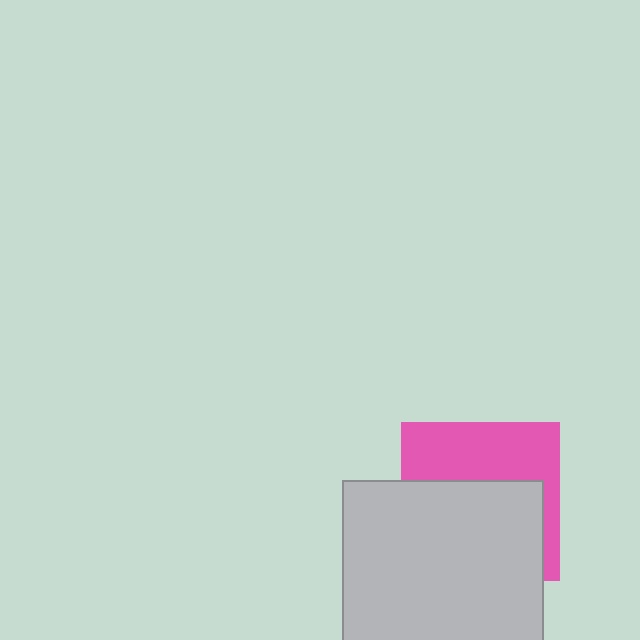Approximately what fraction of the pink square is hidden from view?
Roughly 57% of the pink square is hidden behind the light gray square.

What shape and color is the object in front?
The object in front is a light gray square.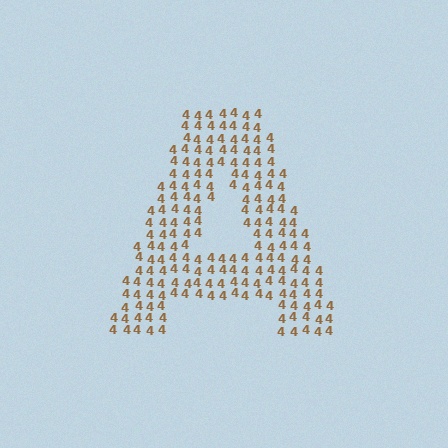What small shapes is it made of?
It is made of small digit 4's.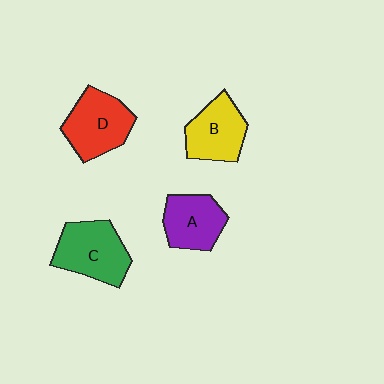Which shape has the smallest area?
Shape A (purple).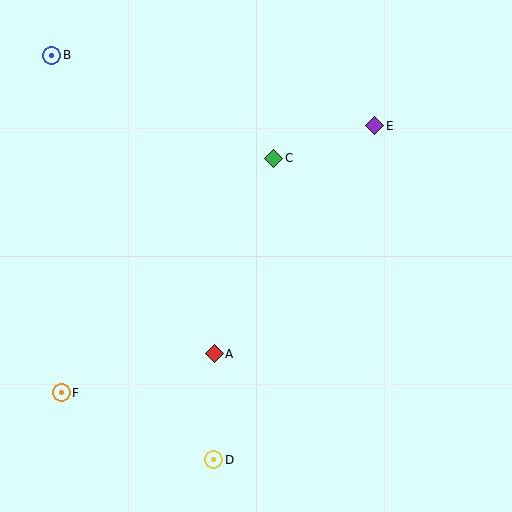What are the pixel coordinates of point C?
Point C is at (274, 158).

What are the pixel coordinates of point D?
Point D is at (214, 460).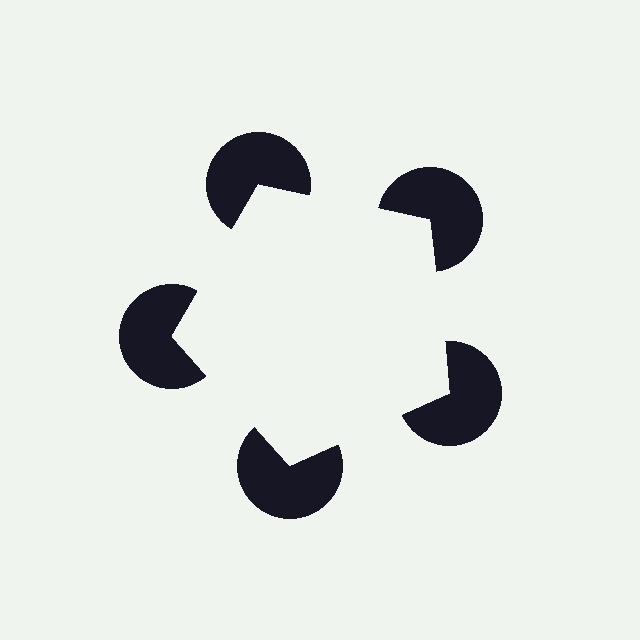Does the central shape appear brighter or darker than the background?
It typically appears slightly brighter than the background, even though no actual brightness change is drawn.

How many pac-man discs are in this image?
There are 5 — one at each vertex of the illusory pentagon.